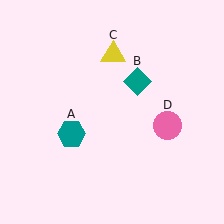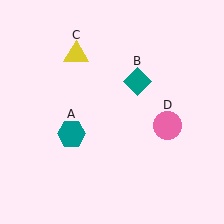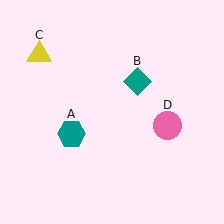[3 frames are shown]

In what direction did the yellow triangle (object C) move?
The yellow triangle (object C) moved left.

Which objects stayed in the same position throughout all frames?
Teal hexagon (object A) and teal diamond (object B) and pink circle (object D) remained stationary.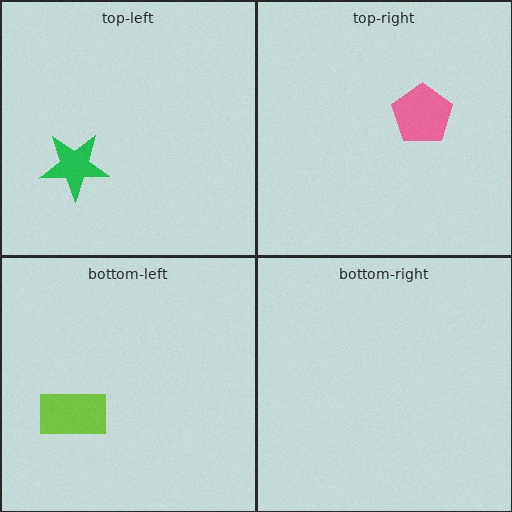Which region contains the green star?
The top-left region.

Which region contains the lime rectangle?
The bottom-left region.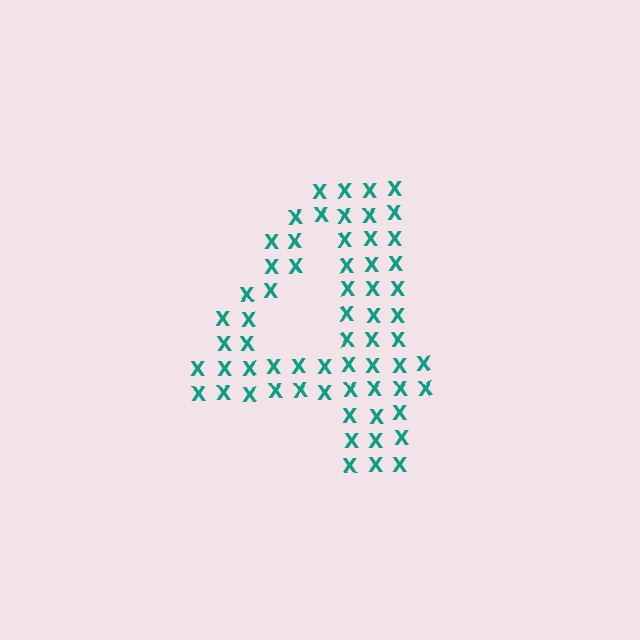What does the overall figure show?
The overall figure shows the digit 4.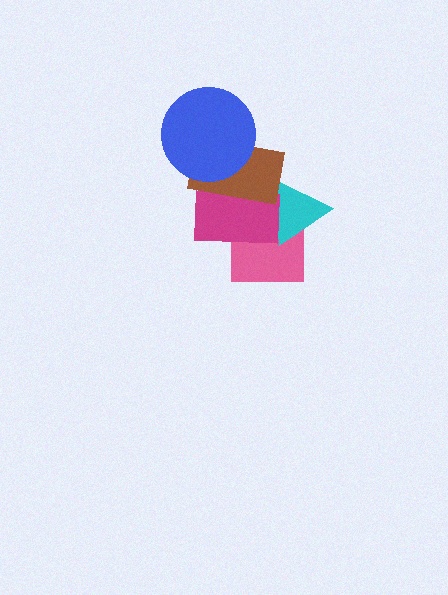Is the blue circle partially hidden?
No, no other shape covers it.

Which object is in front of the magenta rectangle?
The brown rectangle is in front of the magenta rectangle.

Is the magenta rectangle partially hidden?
Yes, it is partially covered by another shape.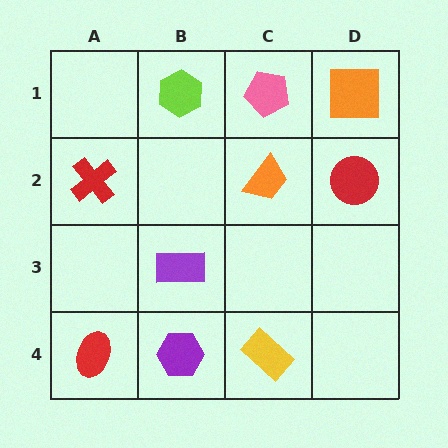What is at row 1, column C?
A pink pentagon.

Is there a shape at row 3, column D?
No, that cell is empty.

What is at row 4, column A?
A red ellipse.